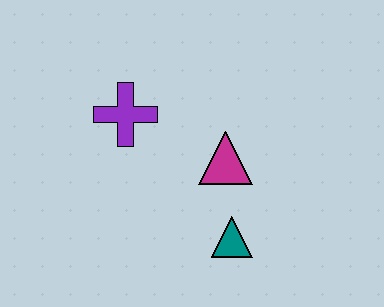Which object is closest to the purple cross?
The magenta triangle is closest to the purple cross.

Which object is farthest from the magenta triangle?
The purple cross is farthest from the magenta triangle.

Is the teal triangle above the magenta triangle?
No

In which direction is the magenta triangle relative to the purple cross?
The magenta triangle is to the right of the purple cross.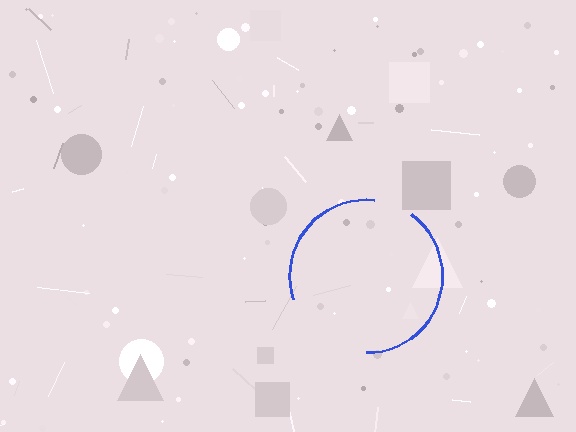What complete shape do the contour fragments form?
The contour fragments form a circle.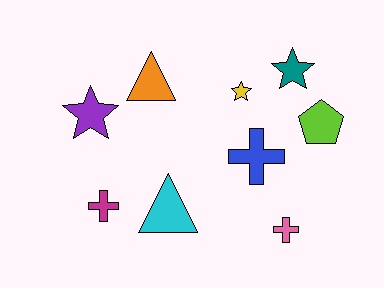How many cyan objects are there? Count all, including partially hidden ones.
There is 1 cyan object.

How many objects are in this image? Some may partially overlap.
There are 9 objects.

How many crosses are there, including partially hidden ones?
There are 3 crosses.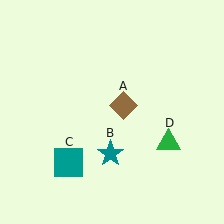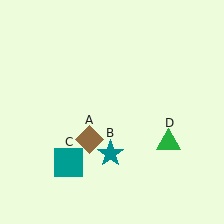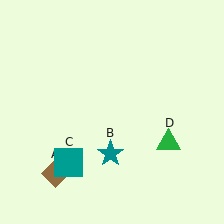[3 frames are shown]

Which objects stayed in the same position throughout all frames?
Teal star (object B) and teal square (object C) and green triangle (object D) remained stationary.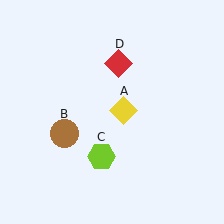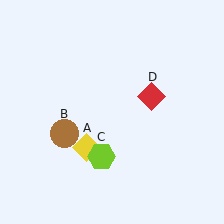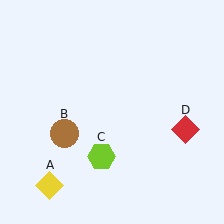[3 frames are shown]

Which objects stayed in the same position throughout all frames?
Brown circle (object B) and lime hexagon (object C) remained stationary.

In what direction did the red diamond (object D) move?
The red diamond (object D) moved down and to the right.